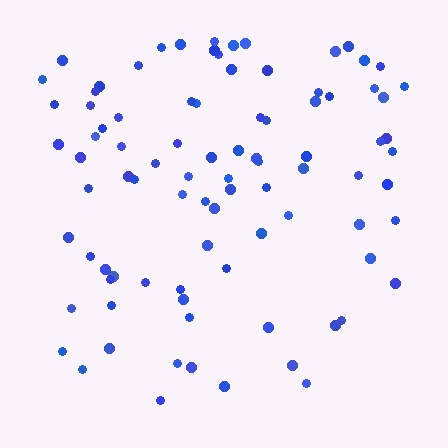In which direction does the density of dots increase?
From bottom to top, with the top side densest.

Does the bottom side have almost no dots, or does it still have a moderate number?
Still a moderate number, just noticeably fewer than the top.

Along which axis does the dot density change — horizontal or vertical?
Vertical.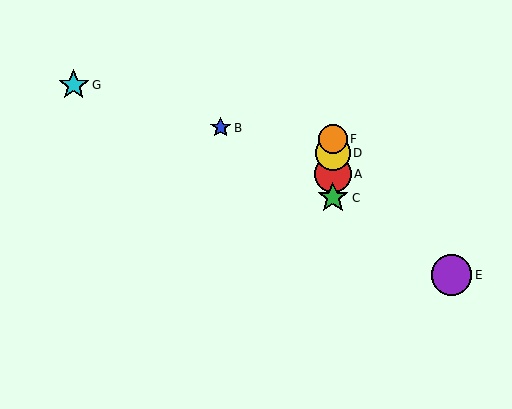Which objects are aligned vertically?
Objects A, C, D, F are aligned vertically.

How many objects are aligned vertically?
4 objects (A, C, D, F) are aligned vertically.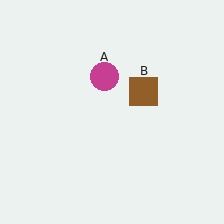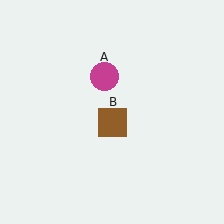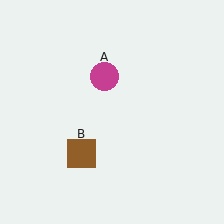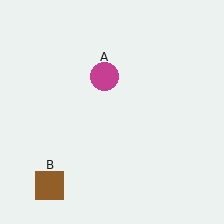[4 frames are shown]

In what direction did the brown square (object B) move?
The brown square (object B) moved down and to the left.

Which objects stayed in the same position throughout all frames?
Magenta circle (object A) remained stationary.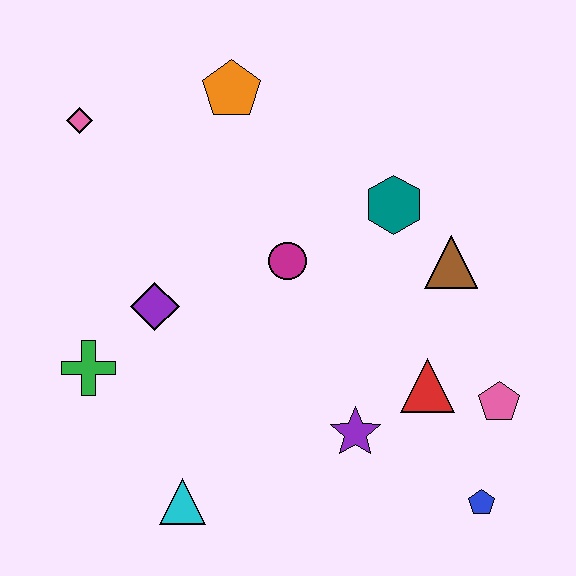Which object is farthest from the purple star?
The pink diamond is farthest from the purple star.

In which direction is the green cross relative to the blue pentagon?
The green cross is to the left of the blue pentagon.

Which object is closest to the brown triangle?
The teal hexagon is closest to the brown triangle.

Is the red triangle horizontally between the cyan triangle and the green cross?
No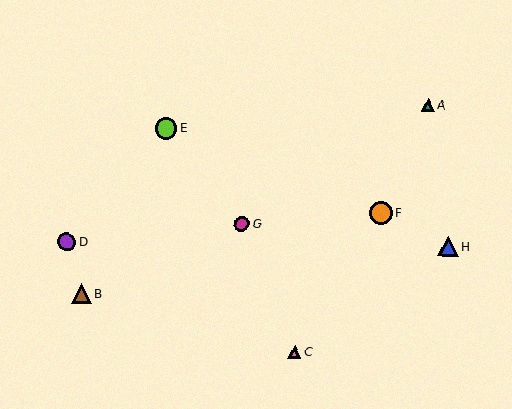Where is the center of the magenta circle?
The center of the magenta circle is at (242, 224).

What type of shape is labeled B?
Shape B is a brown triangle.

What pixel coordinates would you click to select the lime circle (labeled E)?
Click at (166, 128) to select the lime circle E.